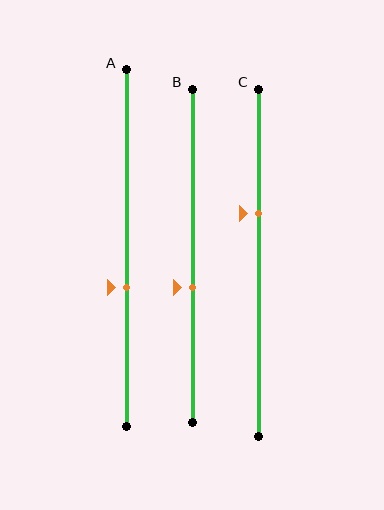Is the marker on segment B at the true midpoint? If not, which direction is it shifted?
No, the marker on segment B is shifted downward by about 10% of the segment length.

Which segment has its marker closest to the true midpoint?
Segment B has its marker closest to the true midpoint.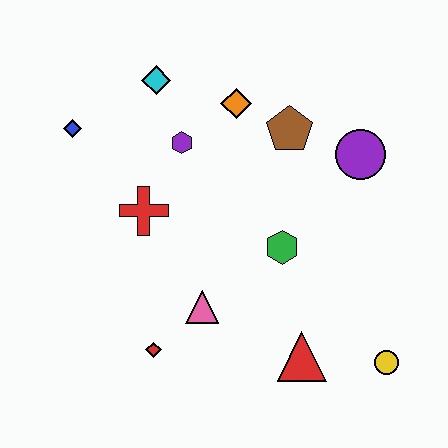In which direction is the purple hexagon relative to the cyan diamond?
The purple hexagon is below the cyan diamond.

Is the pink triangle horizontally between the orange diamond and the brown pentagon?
No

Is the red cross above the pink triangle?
Yes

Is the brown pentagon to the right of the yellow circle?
No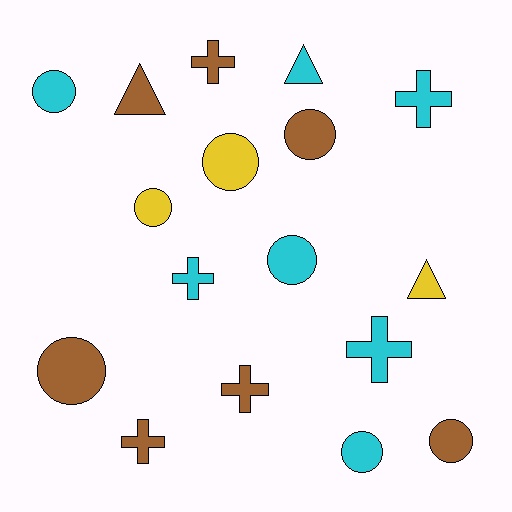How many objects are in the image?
There are 17 objects.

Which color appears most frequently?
Brown, with 7 objects.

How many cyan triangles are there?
There is 1 cyan triangle.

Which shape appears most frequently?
Circle, with 8 objects.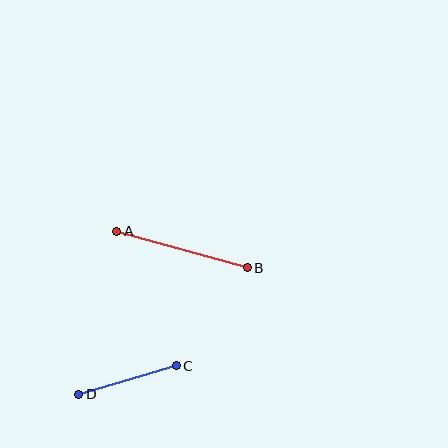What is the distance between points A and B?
The distance is approximately 135 pixels.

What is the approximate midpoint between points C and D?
The midpoint is at approximately (128, 380) pixels.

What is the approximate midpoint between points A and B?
The midpoint is at approximately (182, 250) pixels.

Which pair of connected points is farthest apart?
Points A and B are farthest apart.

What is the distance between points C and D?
The distance is approximately 102 pixels.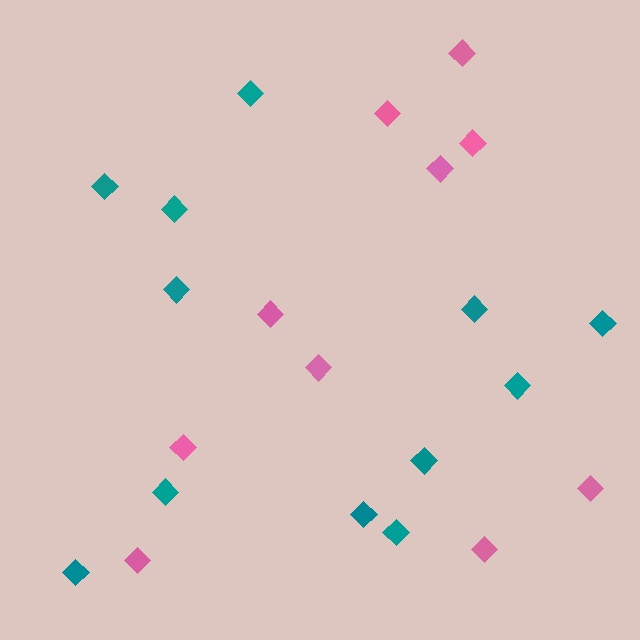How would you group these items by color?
There are 2 groups: one group of teal diamonds (12) and one group of pink diamonds (10).